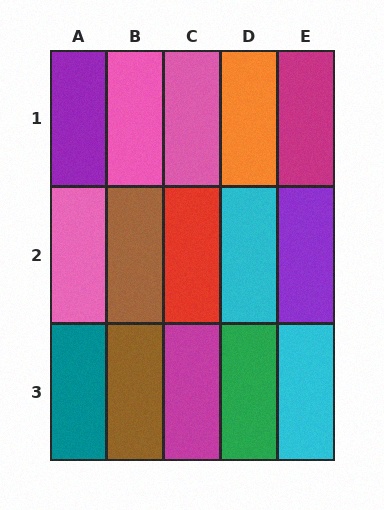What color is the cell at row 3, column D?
Green.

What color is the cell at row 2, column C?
Red.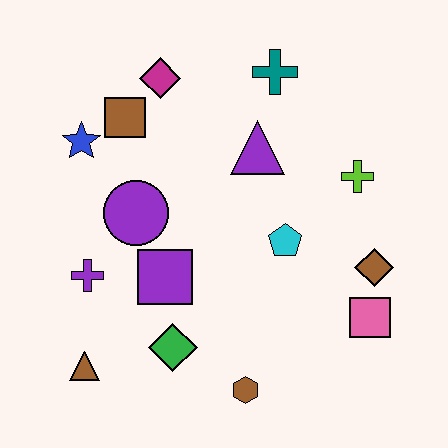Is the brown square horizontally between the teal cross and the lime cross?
No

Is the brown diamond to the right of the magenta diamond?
Yes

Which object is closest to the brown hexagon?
The green diamond is closest to the brown hexagon.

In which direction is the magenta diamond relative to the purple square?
The magenta diamond is above the purple square.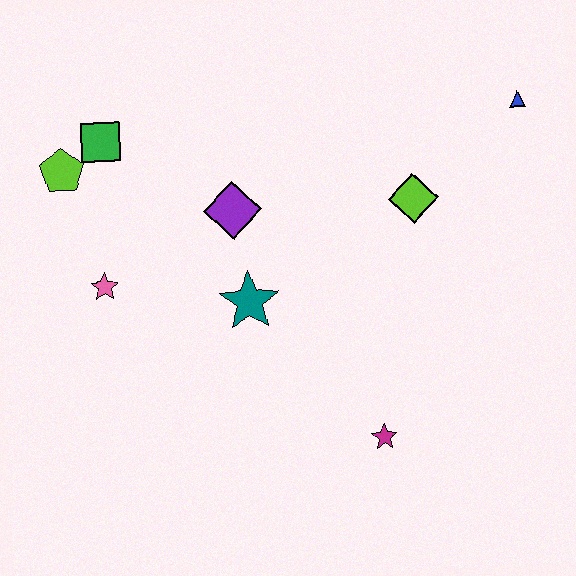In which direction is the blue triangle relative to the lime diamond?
The blue triangle is to the right of the lime diamond.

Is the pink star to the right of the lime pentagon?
Yes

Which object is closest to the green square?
The lime pentagon is closest to the green square.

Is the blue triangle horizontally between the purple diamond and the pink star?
No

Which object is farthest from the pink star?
The blue triangle is farthest from the pink star.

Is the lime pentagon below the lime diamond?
No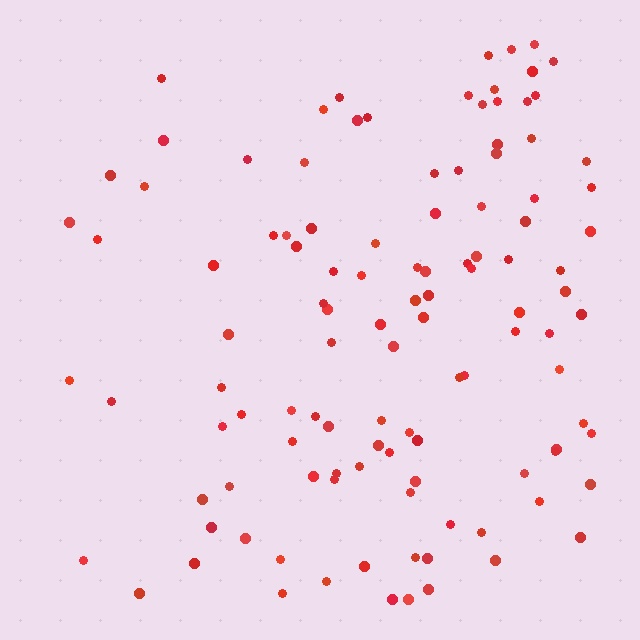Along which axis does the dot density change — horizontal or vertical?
Horizontal.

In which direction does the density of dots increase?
From left to right, with the right side densest.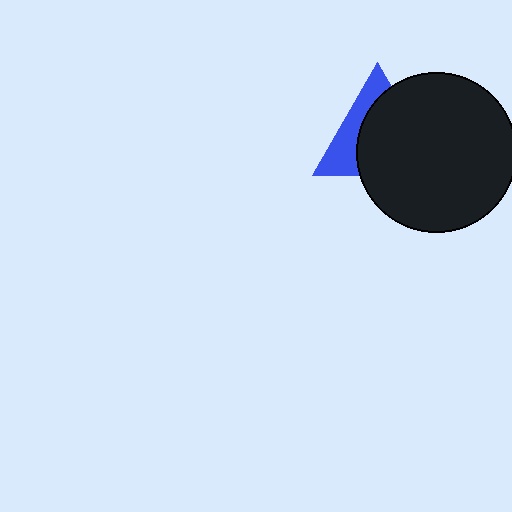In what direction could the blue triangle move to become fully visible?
The blue triangle could move left. That would shift it out from behind the black circle entirely.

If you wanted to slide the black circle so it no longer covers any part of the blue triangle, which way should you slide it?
Slide it right — that is the most direct way to separate the two shapes.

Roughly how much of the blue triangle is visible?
A small part of it is visible (roughly 36%).